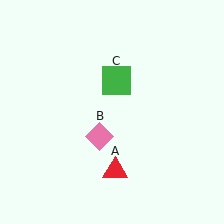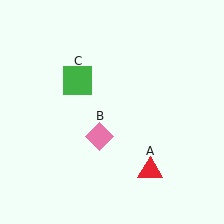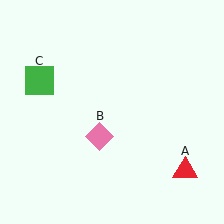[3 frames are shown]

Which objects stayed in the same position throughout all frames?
Pink diamond (object B) remained stationary.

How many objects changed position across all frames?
2 objects changed position: red triangle (object A), green square (object C).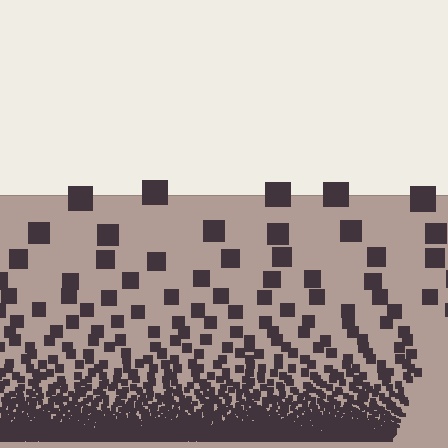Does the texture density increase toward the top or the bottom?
Density increases toward the bottom.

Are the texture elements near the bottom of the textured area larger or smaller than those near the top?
Smaller. The gradient is inverted — elements near the bottom are smaller and denser.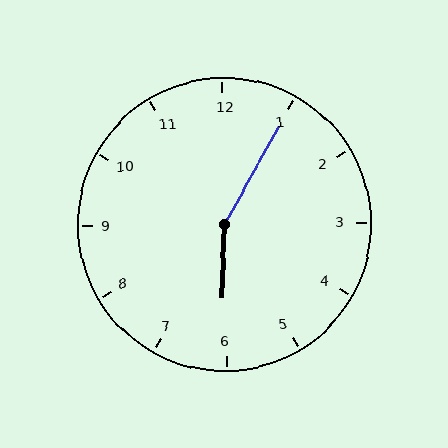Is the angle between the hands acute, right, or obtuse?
It is obtuse.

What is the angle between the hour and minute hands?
Approximately 152 degrees.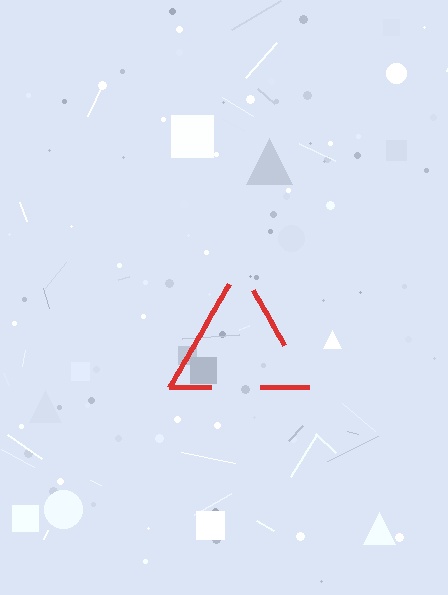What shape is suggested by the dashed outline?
The dashed outline suggests a triangle.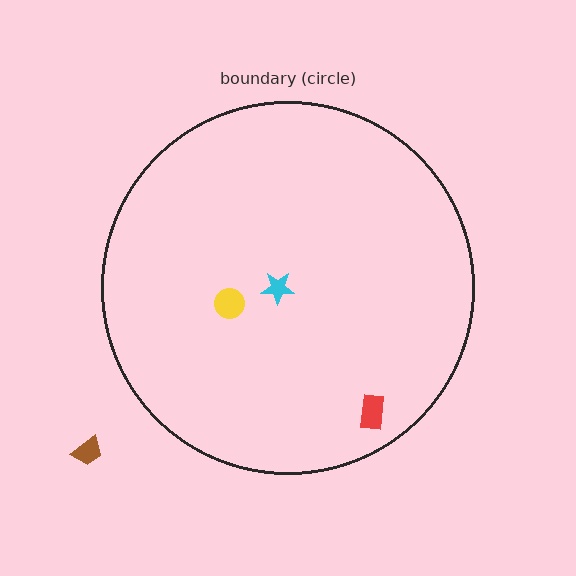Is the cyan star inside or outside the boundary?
Inside.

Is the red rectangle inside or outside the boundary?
Inside.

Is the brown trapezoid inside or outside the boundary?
Outside.